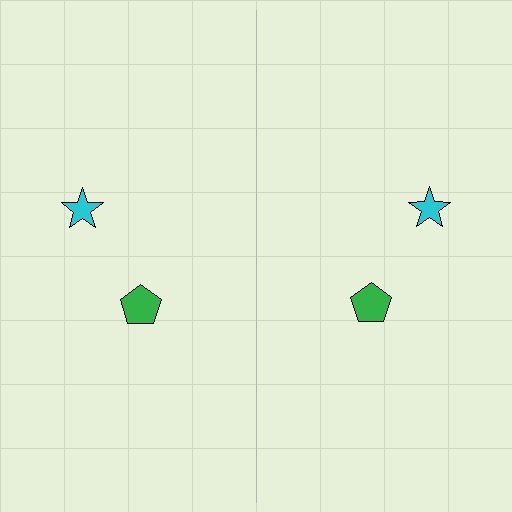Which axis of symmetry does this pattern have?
The pattern has a vertical axis of symmetry running through the center of the image.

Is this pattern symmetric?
Yes, this pattern has bilateral (reflection) symmetry.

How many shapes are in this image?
There are 4 shapes in this image.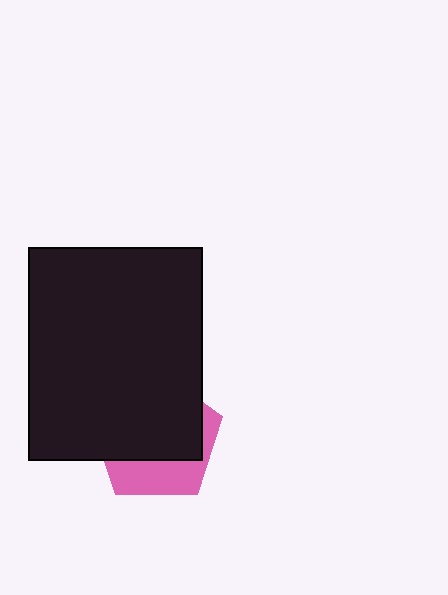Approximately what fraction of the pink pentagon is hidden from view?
Roughly 67% of the pink pentagon is hidden behind the black rectangle.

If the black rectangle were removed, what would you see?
You would see the complete pink pentagon.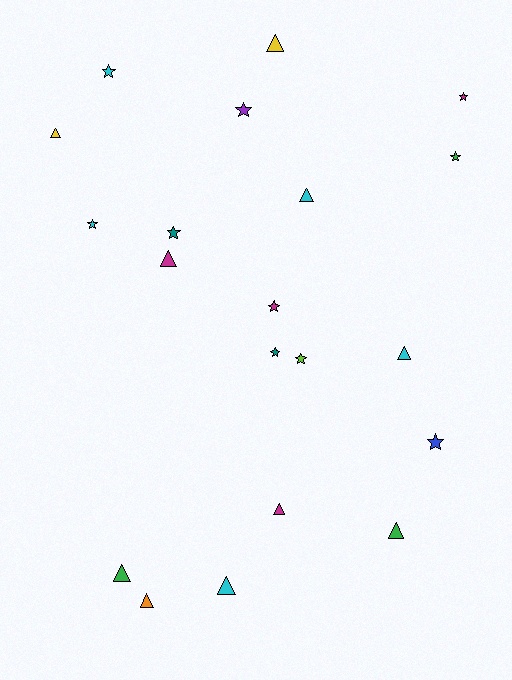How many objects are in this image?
There are 20 objects.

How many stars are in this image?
There are 10 stars.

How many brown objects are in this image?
There are no brown objects.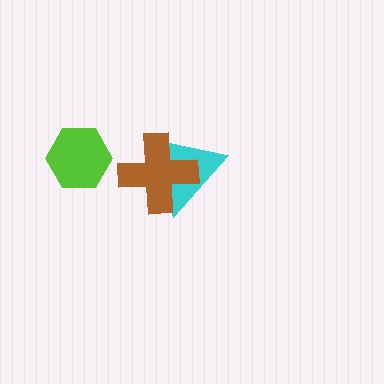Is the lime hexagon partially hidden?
No, no other shape covers it.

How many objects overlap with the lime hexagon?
0 objects overlap with the lime hexagon.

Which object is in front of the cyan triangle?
The brown cross is in front of the cyan triangle.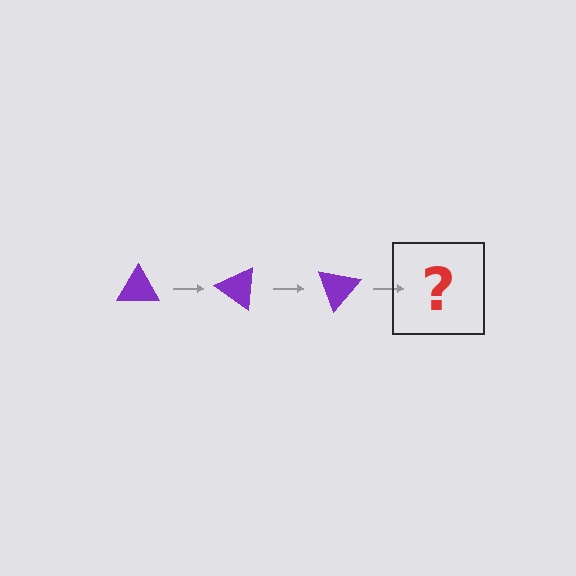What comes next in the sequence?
The next element should be a purple triangle rotated 105 degrees.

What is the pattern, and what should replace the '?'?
The pattern is that the triangle rotates 35 degrees each step. The '?' should be a purple triangle rotated 105 degrees.